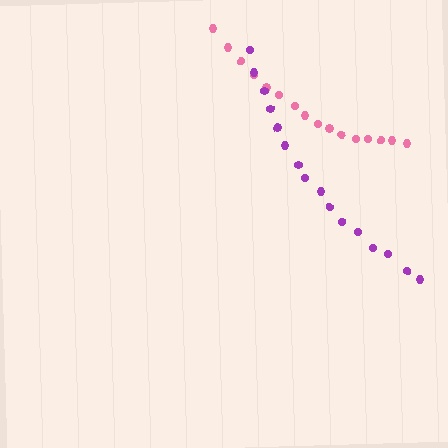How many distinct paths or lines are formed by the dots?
There are 2 distinct paths.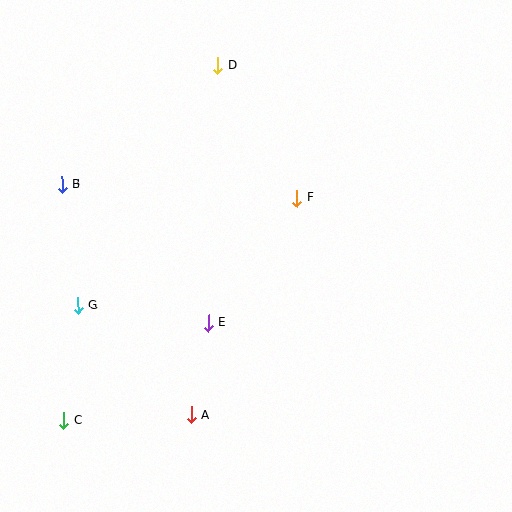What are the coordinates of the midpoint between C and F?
The midpoint between C and F is at (180, 309).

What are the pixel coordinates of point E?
Point E is at (208, 323).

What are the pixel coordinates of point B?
Point B is at (62, 184).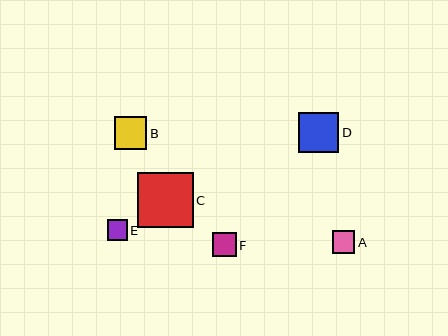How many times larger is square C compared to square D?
Square C is approximately 1.4 times the size of square D.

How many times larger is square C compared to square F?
Square C is approximately 2.3 times the size of square F.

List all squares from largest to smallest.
From largest to smallest: C, D, B, F, A, E.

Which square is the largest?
Square C is the largest with a size of approximately 55 pixels.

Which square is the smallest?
Square E is the smallest with a size of approximately 20 pixels.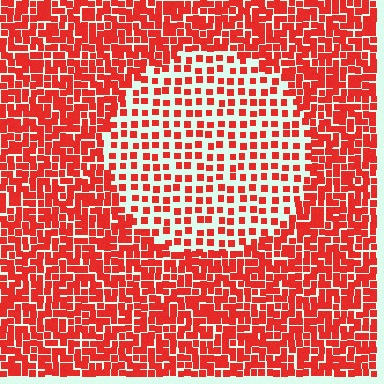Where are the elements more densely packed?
The elements are more densely packed outside the circle boundary.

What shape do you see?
I see a circle.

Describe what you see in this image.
The image contains small red elements arranged at two different densities. A circle-shaped region is visible where the elements are less densely packed than the surrounding area.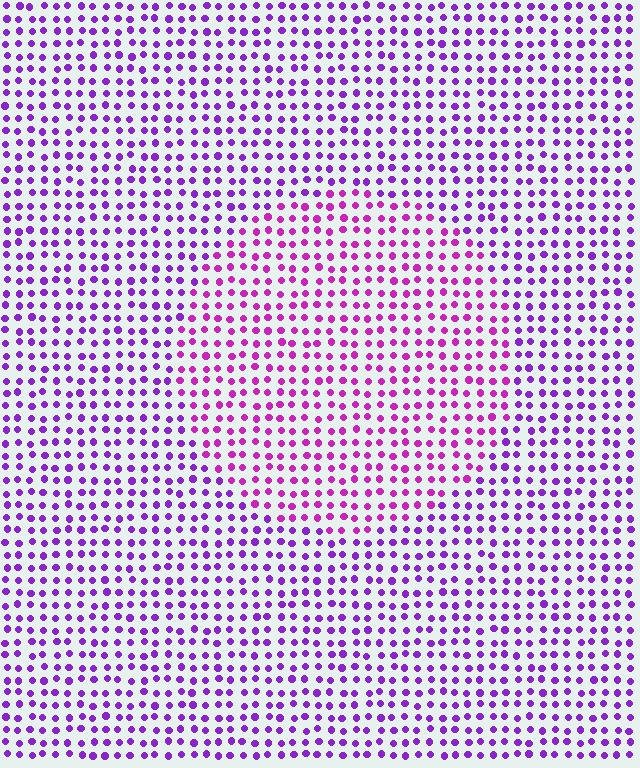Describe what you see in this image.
The image is filled with small purple elements in a uniform arrangement. A circle-shaped region is visible where the elements are tinted to a slightly different hue, forming a subtle color boundary.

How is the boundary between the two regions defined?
The boundary is defined purely by a slight shift in hue (about 29 degrees). Spacing, size, and orientation are identical on both sides.